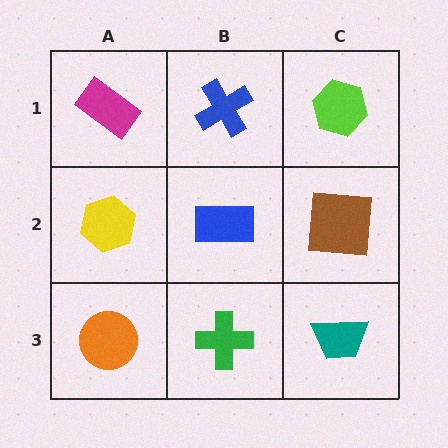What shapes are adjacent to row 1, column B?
A blue rectangle (row 2, column B), a magenta rectangle (row 1, column A), a lime hexagon (row 1, column C).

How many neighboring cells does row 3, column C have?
2.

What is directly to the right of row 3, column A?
A green cross.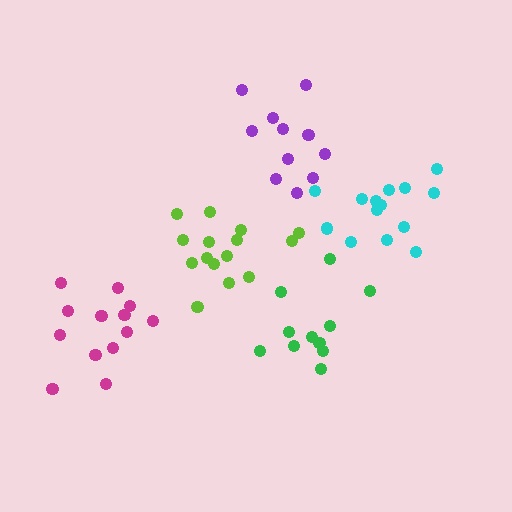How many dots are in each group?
Group 1: 14 dots, Group 2: 11 dots, Group 3: 14 dots, Group 4: 15 dots, Group 5: 11 dots (65 total).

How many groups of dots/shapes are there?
There are 5 groups.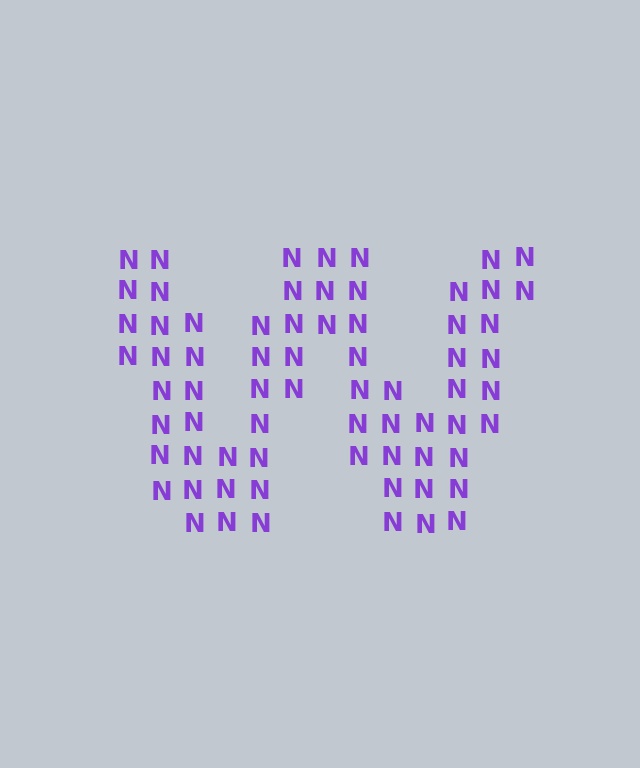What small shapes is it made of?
It is made of small letter N's.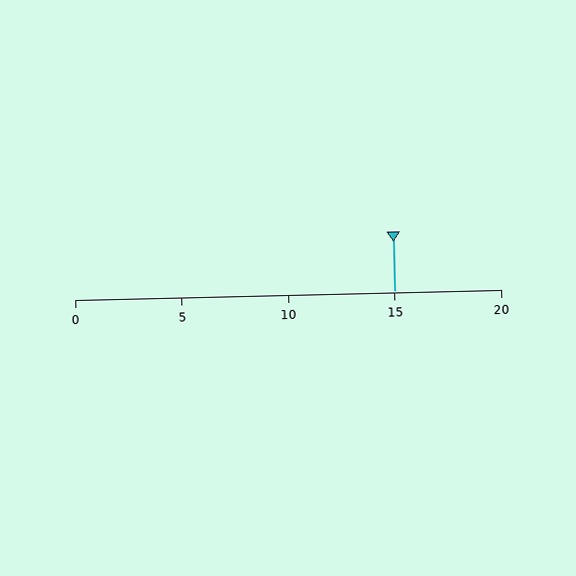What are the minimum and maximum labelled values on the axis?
The axis runs from 0 to 20.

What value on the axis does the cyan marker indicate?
The marker indicates approximately 15.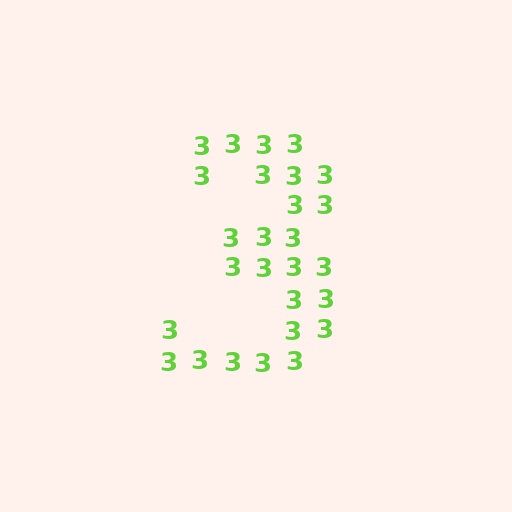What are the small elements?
The small elements are digit 3's.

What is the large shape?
The large shape is the digit 3.